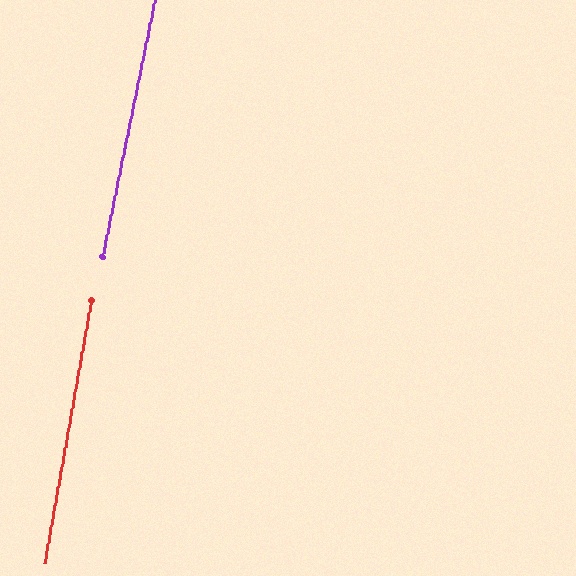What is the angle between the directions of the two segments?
Approximately 1 degree.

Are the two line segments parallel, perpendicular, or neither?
Parallel — their directions differ by only 1.2°.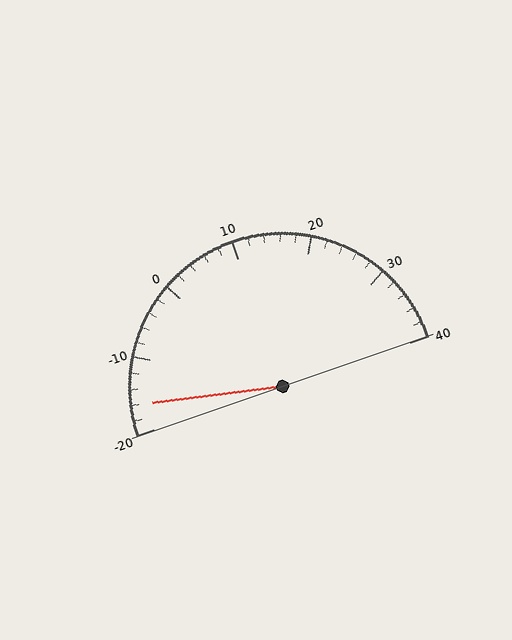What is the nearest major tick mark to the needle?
The nearest major tick mark is -20.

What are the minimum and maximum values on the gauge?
The gauge ranges from -20 to 40.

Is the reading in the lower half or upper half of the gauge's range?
The reading is in the lower half of the range (-20 to 40).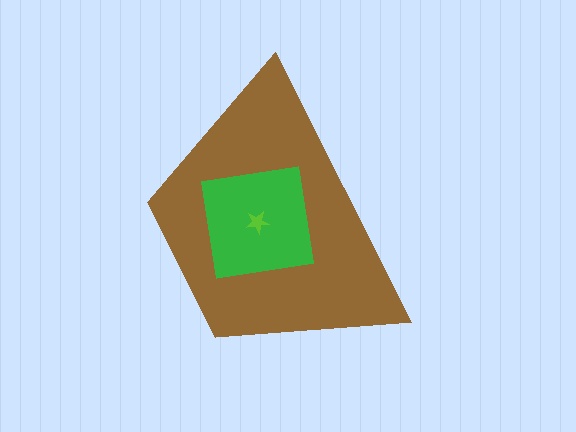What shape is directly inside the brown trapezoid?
The green square.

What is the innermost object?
The lime star.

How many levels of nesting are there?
3.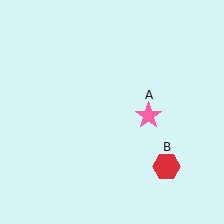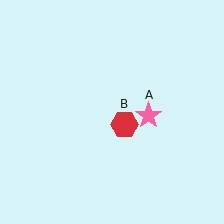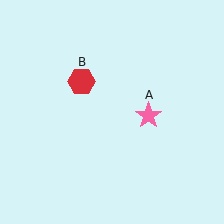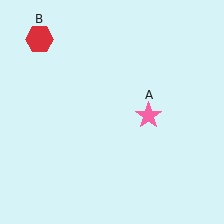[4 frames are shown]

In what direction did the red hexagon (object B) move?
The red hexagon (object B) moved up and to the left.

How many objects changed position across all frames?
1 object changed position: red hexagon (object B).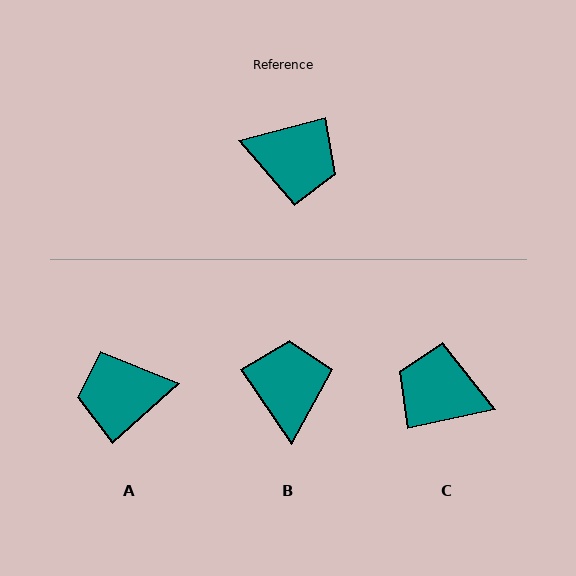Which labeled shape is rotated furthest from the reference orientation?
C, about 177 degrees away.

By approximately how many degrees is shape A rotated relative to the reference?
Approximately 153 degrees clockwise.